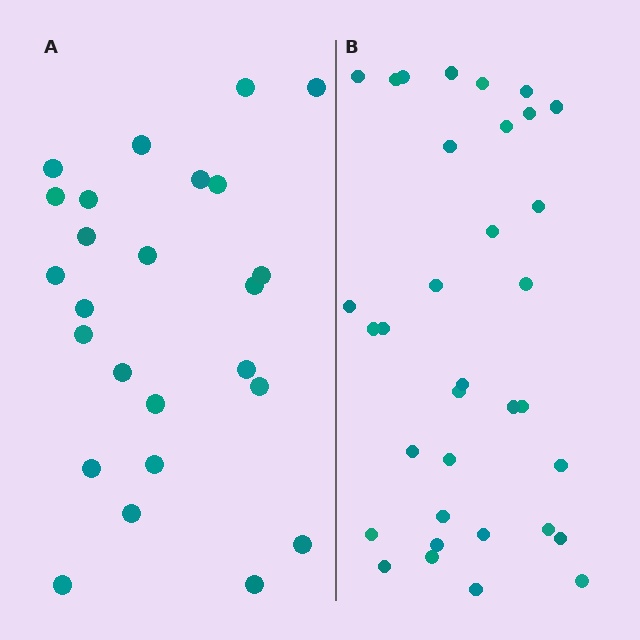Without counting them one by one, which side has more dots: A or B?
Region B (the right region) has more dots.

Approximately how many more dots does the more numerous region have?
Region B has roughly 8 or so more dots than region A.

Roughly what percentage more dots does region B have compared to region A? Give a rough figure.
About 35% more.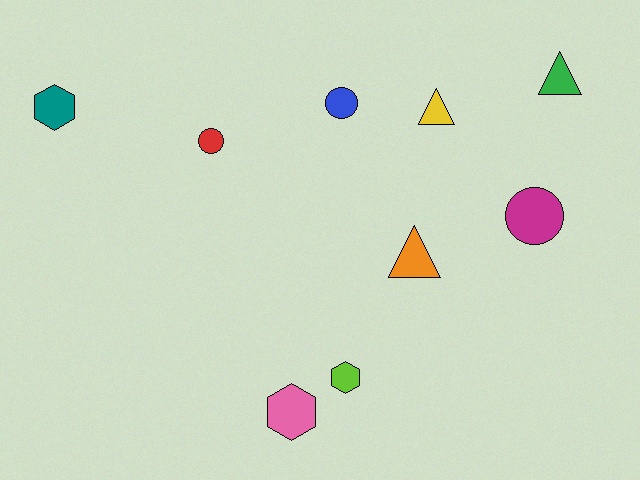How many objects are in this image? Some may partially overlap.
There are 9 objects.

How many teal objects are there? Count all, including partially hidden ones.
There is 1 teal object.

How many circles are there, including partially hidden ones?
There are 3 circles.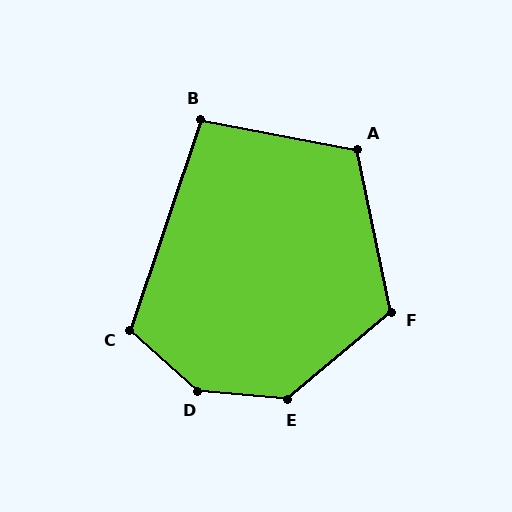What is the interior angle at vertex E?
Approximately 135 degrees (obtuse).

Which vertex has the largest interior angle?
D, at approximately 144 degrees.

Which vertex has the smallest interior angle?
B, at approximately 98 degrees.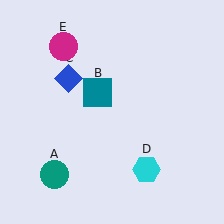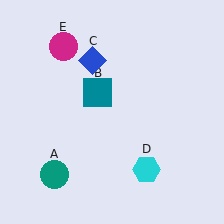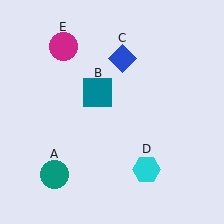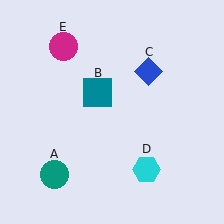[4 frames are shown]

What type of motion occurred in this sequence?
The blue diamond (object C) rotated clockwise around the center of the scene.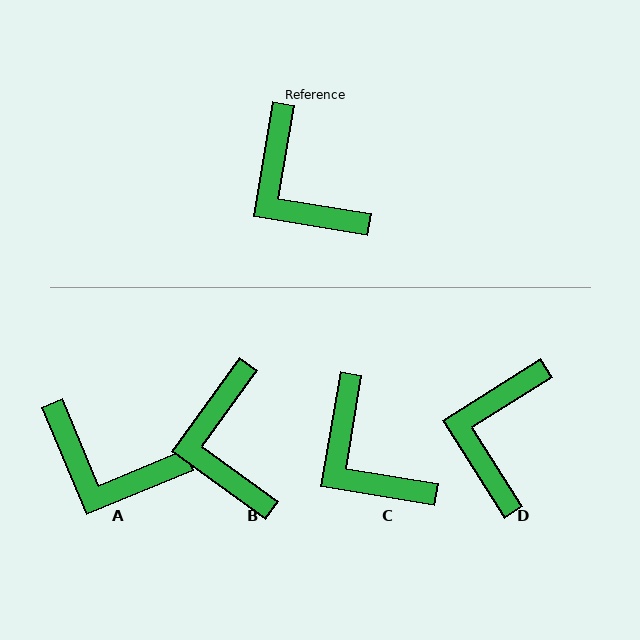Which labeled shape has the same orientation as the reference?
C.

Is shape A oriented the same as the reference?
No, it is off by about 32 degrees.